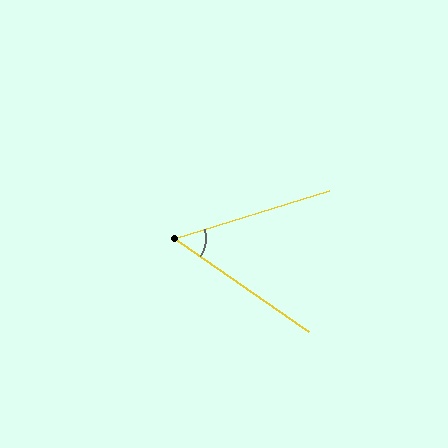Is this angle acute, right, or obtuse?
It is acute.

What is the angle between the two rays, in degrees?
Approximately 52 degrees.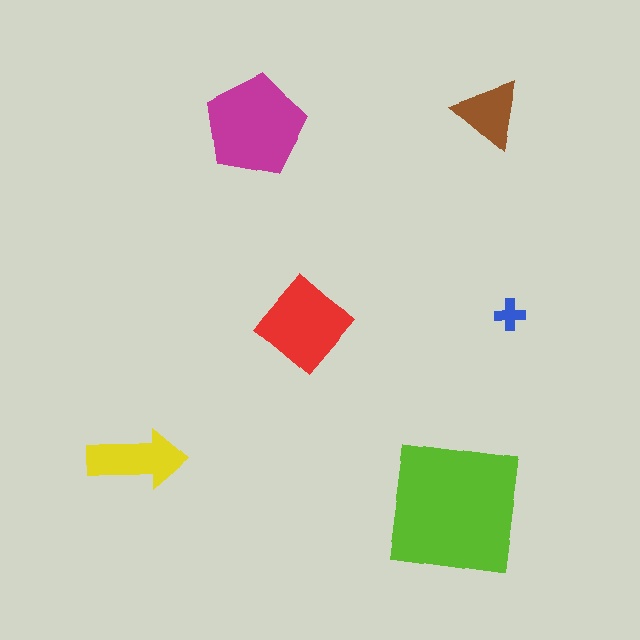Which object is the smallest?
The blue cross.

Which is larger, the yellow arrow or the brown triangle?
The yellow arrow.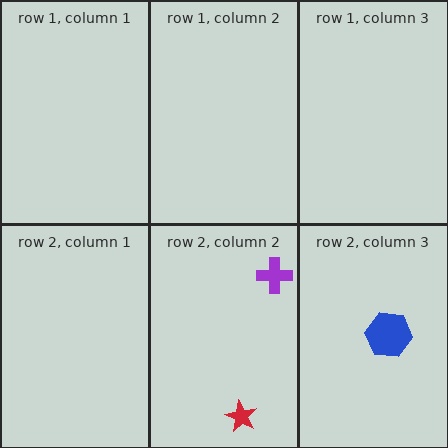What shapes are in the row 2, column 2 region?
The purple cross, the red star.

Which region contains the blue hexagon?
The row 2, column 3 region.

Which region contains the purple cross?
The row 2, column 2 region.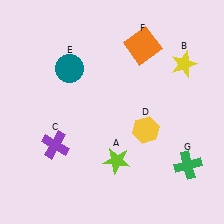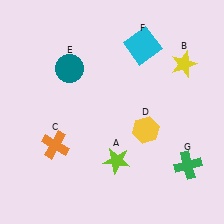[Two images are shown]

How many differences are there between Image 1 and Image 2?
There are 2 differences between the two images.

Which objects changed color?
C changed from purple to orange. F changed from orange to cyan.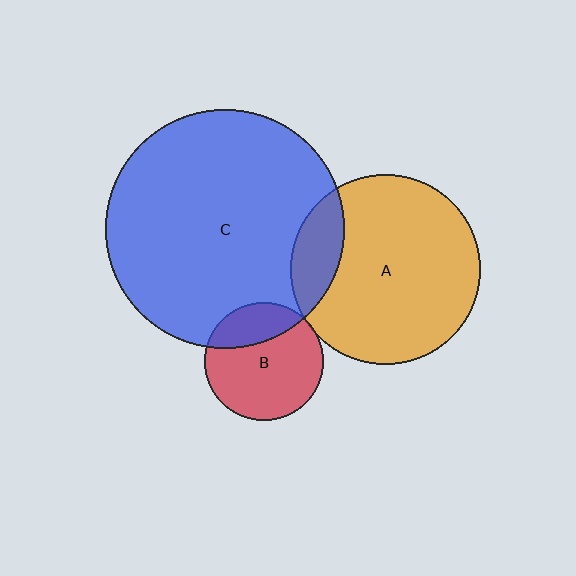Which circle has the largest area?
Circle C (blue).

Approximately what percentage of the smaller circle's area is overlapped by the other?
Approximately 5%.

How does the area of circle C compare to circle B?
Approximately 4.1 times.